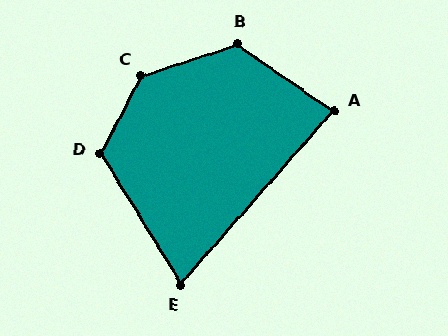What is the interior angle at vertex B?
Approximately 127 degrees (obtuse).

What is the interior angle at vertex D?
Approximately 121 degrees (obtuse).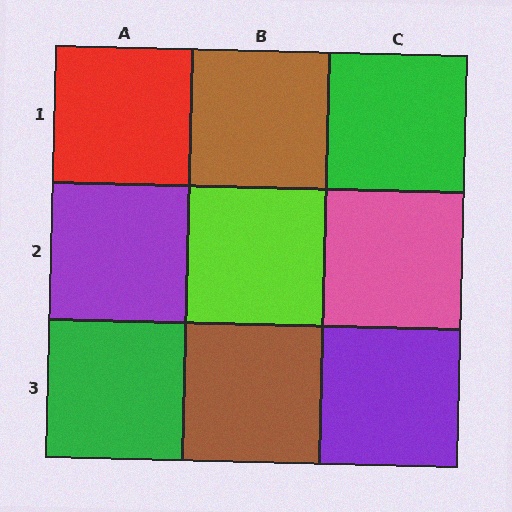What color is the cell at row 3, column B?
Brown.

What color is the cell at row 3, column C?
Purple.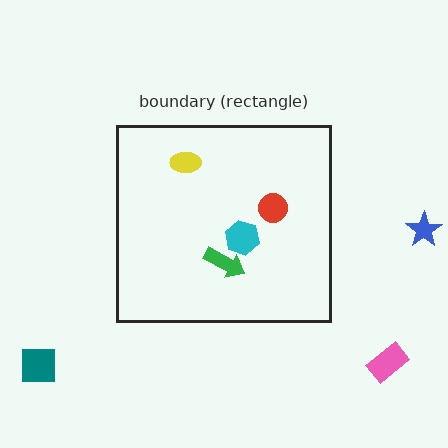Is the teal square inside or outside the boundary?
Outside.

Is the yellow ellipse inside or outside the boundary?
Inside.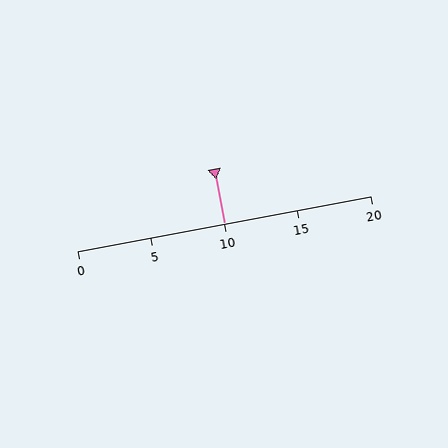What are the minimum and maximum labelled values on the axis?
The axis runs from 0 to 20.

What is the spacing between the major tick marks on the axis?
The major ticks are spaced 5 apart.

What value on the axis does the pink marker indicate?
The marker indicates approximately 10.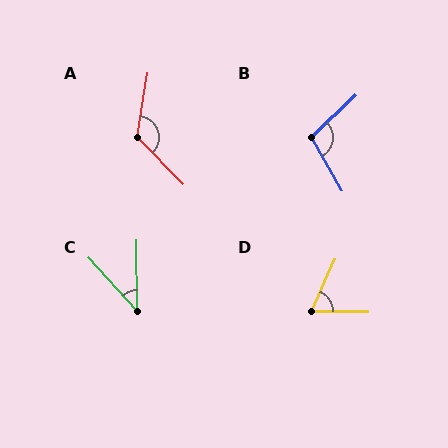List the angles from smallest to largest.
C (42°), D (67°), B (104°), A (126°).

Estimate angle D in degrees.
Approximately 67 degrees.